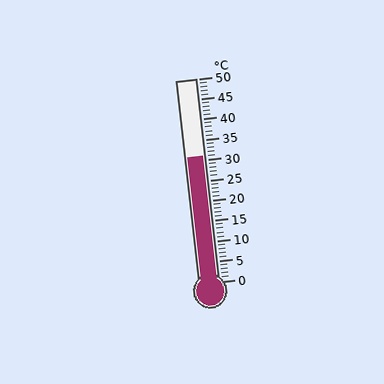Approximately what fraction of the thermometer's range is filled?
The thermometer is filled to approximately 60% of its range.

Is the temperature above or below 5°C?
The temperature is above 5°C.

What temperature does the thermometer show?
The thermometer shows approximately 31°C.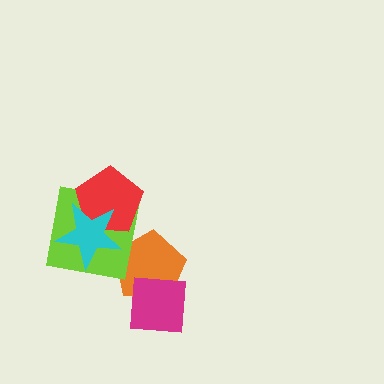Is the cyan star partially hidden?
No, no other shape covers it.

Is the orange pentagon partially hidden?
Yes, it is partially covered by another shape.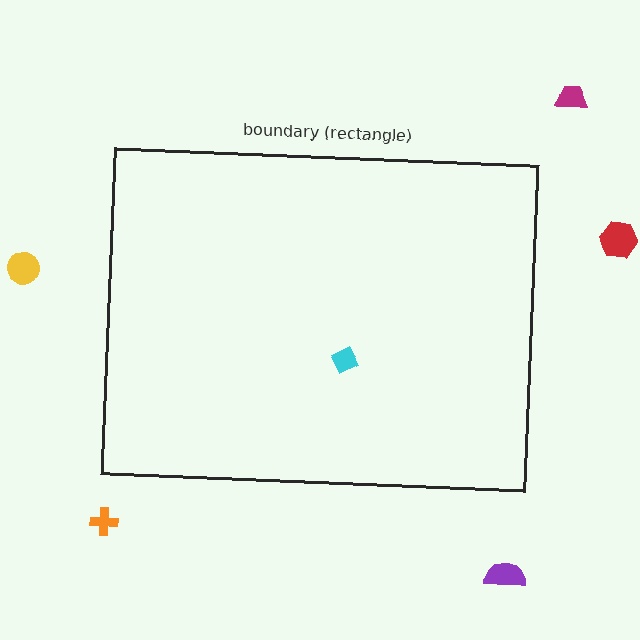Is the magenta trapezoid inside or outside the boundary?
Outside.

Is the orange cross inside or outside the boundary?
Outside.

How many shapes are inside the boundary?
1 inside, 5 outside.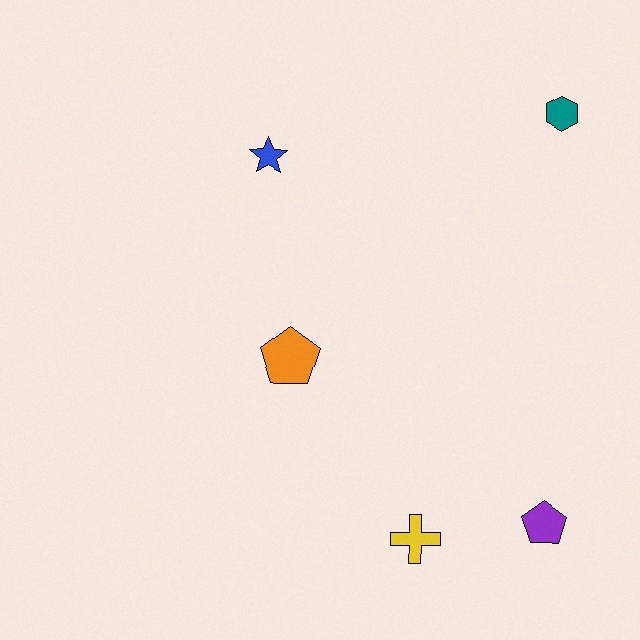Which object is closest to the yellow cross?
The purple pentagon is closest to the yellow cross.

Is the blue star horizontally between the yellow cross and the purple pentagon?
No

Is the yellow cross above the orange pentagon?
No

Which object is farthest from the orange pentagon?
The teal hexagon is farthest from the orange pentagon.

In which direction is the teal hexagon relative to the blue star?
The teal hexagon is to the right of the blue star.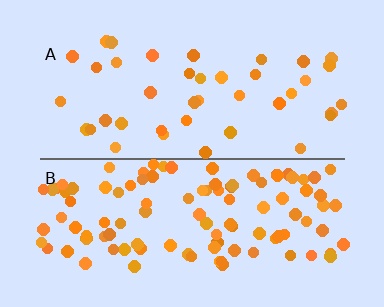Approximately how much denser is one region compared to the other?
Approximately 2.7× — region B over region A.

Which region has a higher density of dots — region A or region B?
B (the bottom).